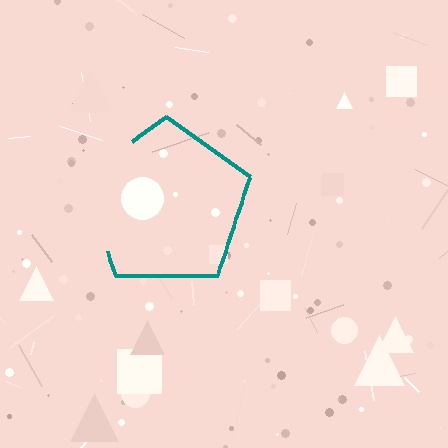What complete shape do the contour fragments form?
The contour fragments form a pentagon.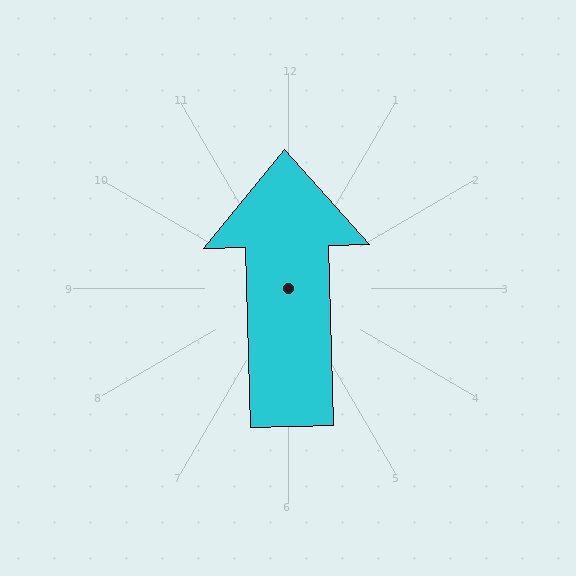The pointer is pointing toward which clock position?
Roughly 12 o'clock.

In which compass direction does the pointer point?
North.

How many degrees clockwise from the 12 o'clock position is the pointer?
Approximately 358 degrees.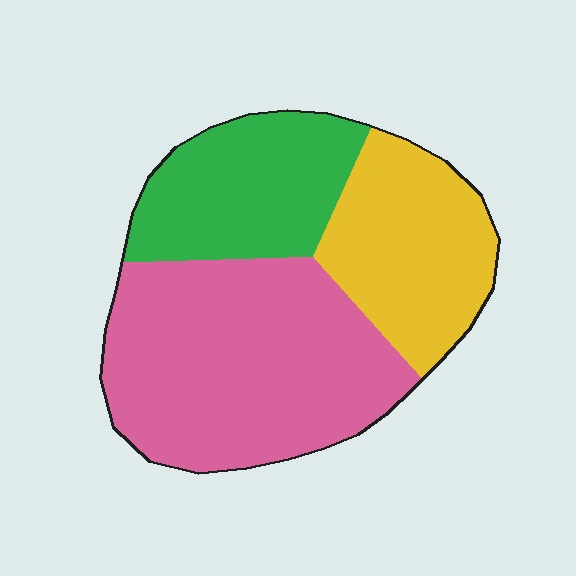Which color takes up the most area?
Pink, at roughly 50%.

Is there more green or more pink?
Pink.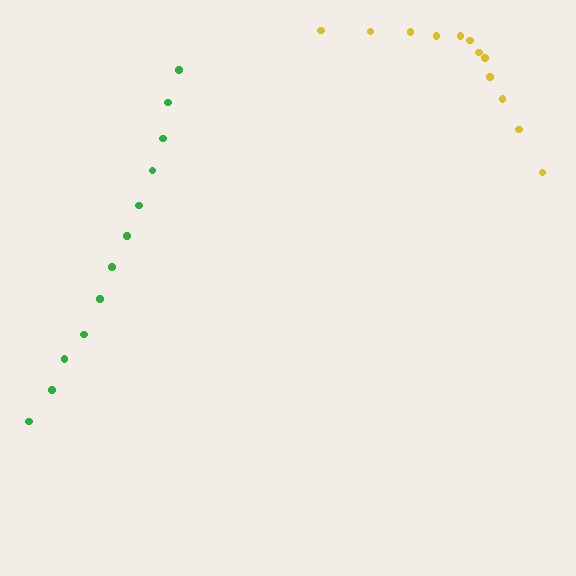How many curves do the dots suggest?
There are 2 distinct paths.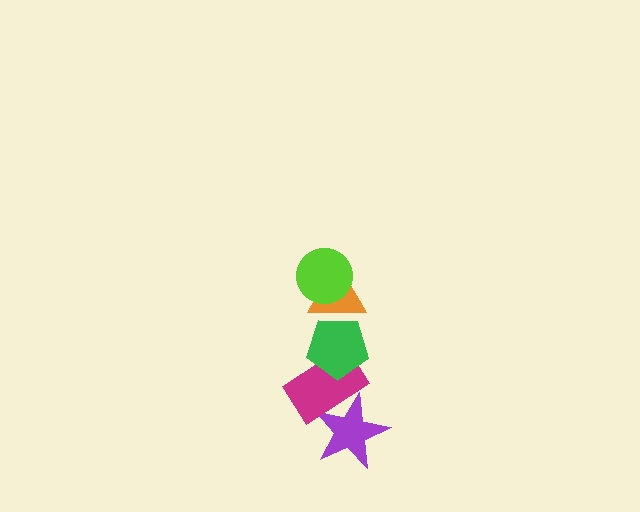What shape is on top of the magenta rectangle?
The green pentagon is on top of the magenta rectangle.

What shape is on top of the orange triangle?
The lime circle is on top of the orange triangle.